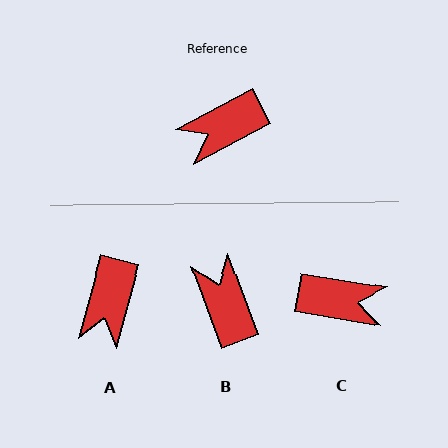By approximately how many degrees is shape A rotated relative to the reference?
Approximately 47 degrees counter-clockwise.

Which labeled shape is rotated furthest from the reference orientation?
C, about 142 degrees away.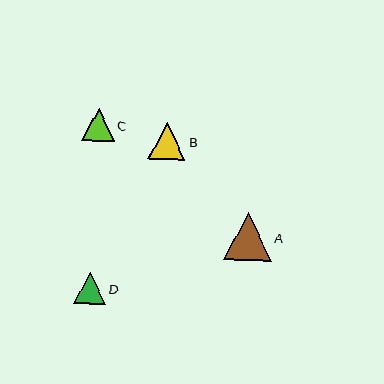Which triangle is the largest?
Triangle A is the largest with a size of approximately 48 pixels.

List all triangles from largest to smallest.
From largest to smallest: A, B, C, D.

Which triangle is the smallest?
Triangle D is the smallest with a size of approximately 32 pixels.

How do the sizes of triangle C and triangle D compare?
Triangle C and triangle D are approximately the same size.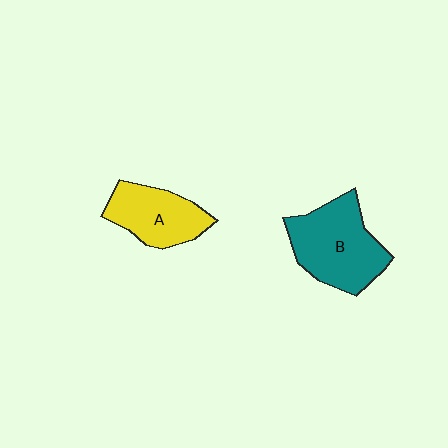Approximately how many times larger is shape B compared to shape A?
Approximately 1.4 times.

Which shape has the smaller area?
Shape A (yellow).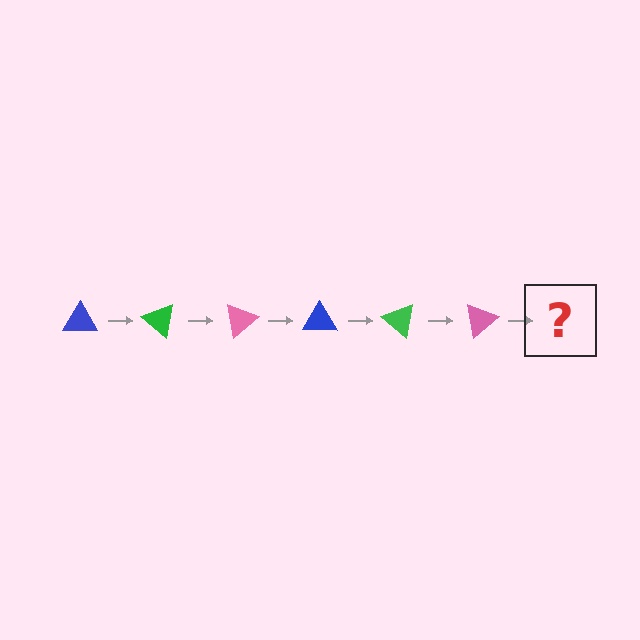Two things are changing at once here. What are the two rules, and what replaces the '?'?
The two rules are that it rotates 40 degrees each step and the color cycles through blue, green, and pink. The '?' should be a blue triangle, rotated 240 degrees from the start.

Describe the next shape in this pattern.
It should be a blue triangle, rotated 240 degrees from the start.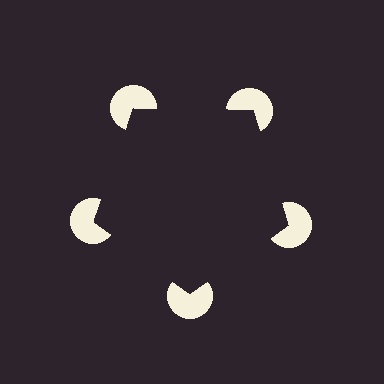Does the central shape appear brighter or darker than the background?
It typically appears slightly darker than the background, even though no actual brightness change is drawn.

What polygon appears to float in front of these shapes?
An illusory pentagon — its edges are inferred from the aligned wedge cuts in the pac-man discs, not physically drawn.